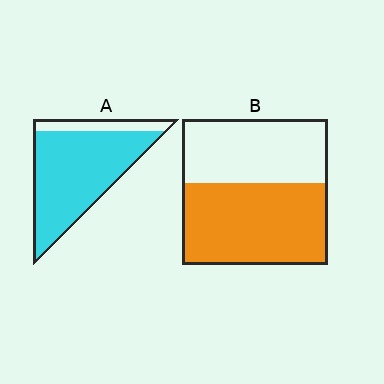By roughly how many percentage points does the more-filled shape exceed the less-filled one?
By roughly 30 percentage points (A over B).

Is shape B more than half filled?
Yes.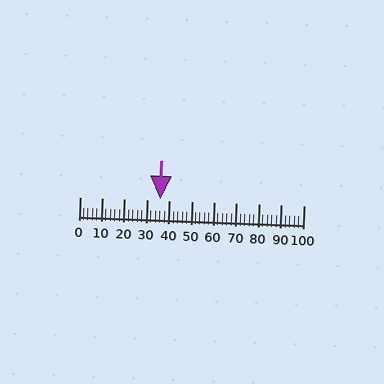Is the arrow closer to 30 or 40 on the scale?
The arrow is closer to 40.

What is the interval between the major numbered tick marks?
The major tick marks are spaced 10 units apart.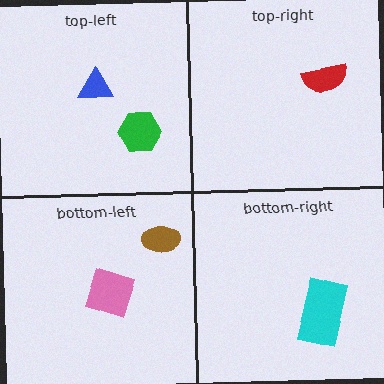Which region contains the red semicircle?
The top-right region.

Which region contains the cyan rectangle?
The bottom-right region.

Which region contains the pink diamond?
The bottom-left region.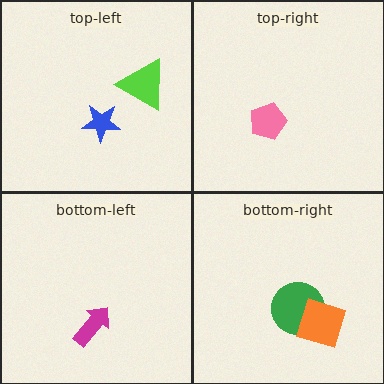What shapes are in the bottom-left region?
The magenta arrow.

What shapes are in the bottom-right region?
The green circle, the orange diamond.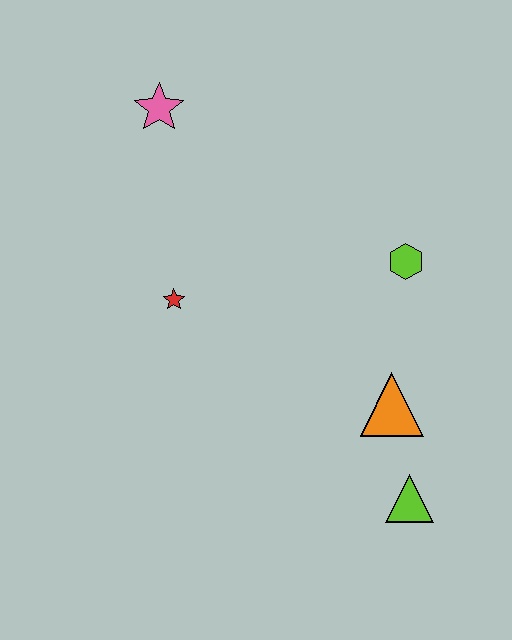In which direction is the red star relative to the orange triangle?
The red star is to the left of the orange triangle.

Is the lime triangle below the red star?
Yes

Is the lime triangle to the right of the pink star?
Yes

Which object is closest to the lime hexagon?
The orange triangle is closest to the lime hexagon.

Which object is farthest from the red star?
The lime triangle is farthest from the red star.